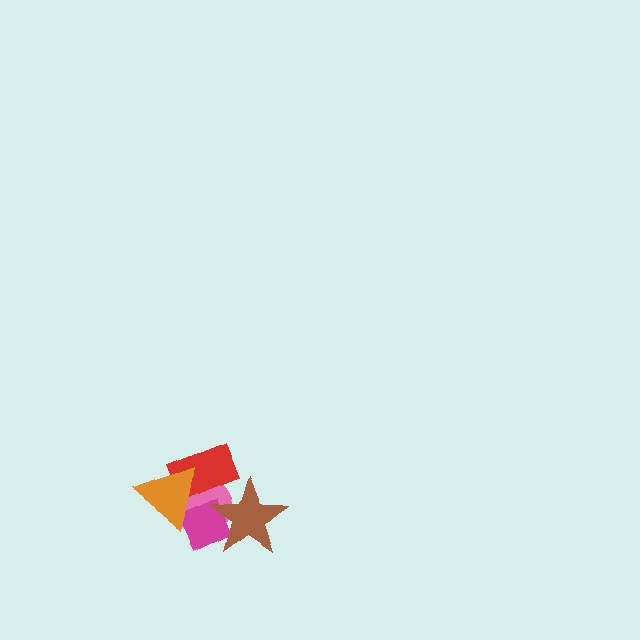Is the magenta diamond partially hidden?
Yes, it is partially covered by another shape.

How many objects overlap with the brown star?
3 objects overlap with the brown star.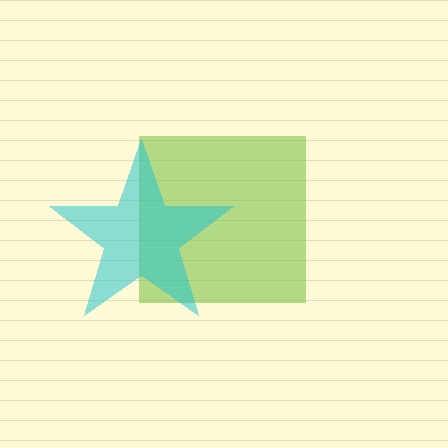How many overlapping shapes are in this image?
There are 2 overlapping shapes in the image.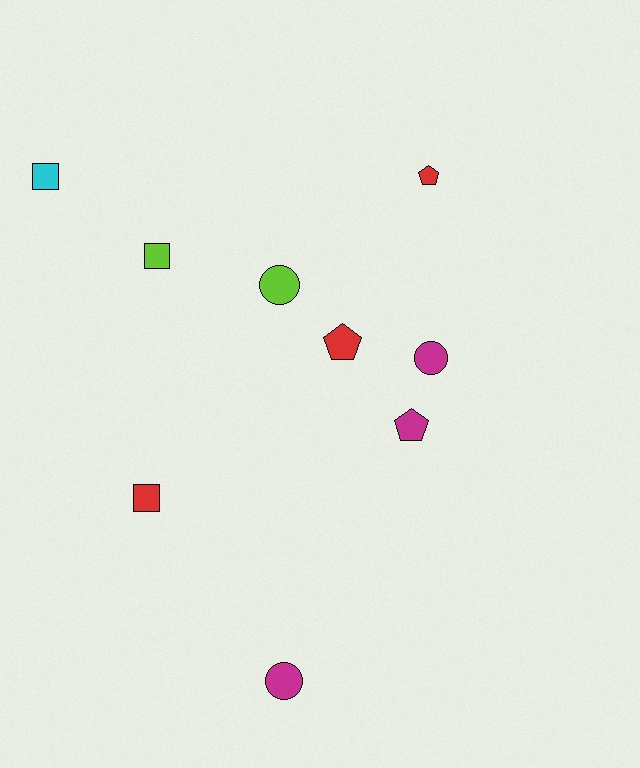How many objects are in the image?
There are 9 objects.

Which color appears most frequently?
Magenta, with 3 objects.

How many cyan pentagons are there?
There are no cyan pentagons.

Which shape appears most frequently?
Circle, with 3 objects.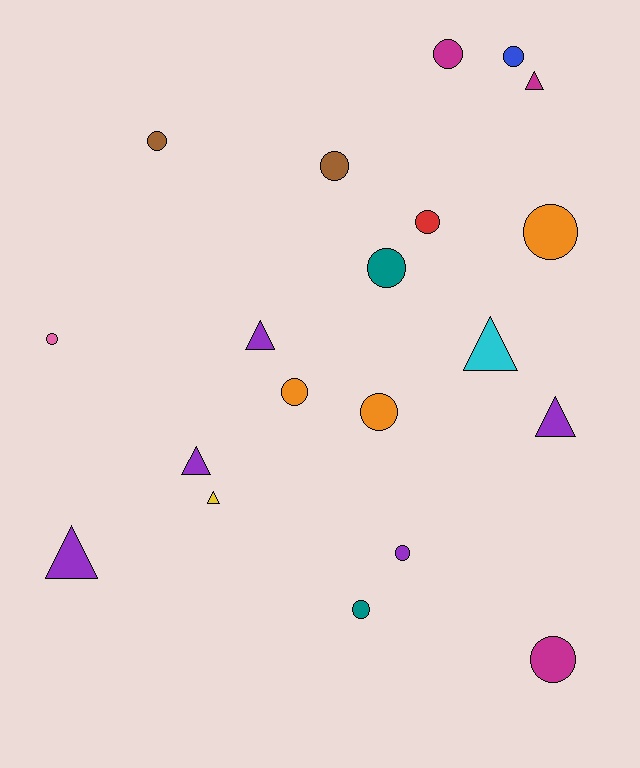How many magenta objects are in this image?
There are 3 magenta objects.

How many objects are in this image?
There are 20 objects.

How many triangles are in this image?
There are 7 triangles.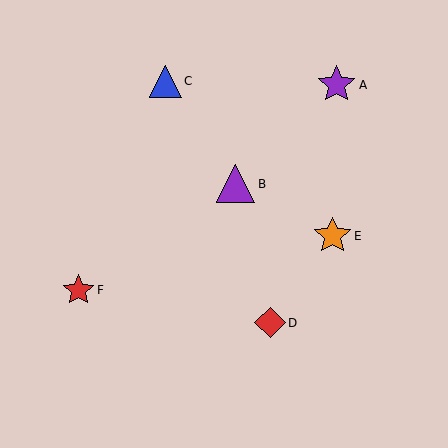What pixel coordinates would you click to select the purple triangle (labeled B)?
Click at (236, 184) to select the purple triangle B.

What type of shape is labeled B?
Shape B is a purple triangle.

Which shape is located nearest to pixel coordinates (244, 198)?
The purple triangle (labeled B) at (236, 184) is nearest to that location.